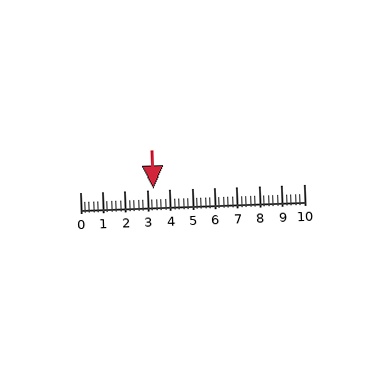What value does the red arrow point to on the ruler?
The red arrow points to approximately 3.3.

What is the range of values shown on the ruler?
The ruler shows values from 0 to 10.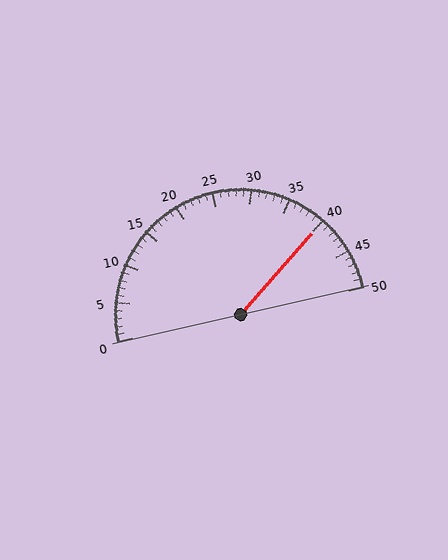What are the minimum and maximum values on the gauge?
The gauge ranges from 0 to 50.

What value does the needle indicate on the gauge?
The needle indicates approximately 40.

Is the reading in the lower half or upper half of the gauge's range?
The reading is in the upper half of the range (0 to 50).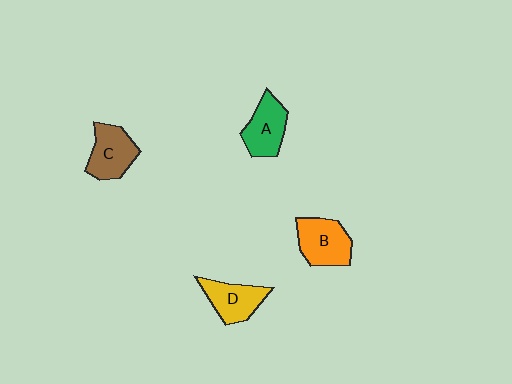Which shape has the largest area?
Shape B (orange).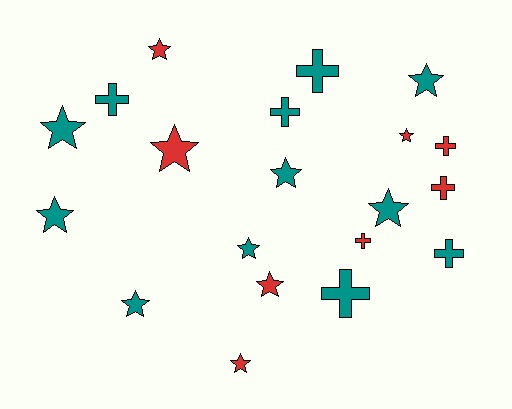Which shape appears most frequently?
Star, with 12 objects.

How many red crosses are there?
There are 3 red crosses.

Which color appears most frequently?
Teal, with 12 objects.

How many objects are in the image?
There are 20 objects.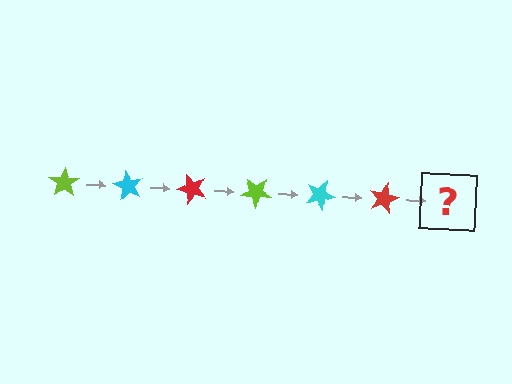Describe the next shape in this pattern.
It should be a lime star, rotated 360 degrees from the start.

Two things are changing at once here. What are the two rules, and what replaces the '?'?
The two rules are that it rotates 60 degrees each step and the color cycles through lime, cyan, and red. The '?' should be a lime star, rotated 360 degrees from the start.